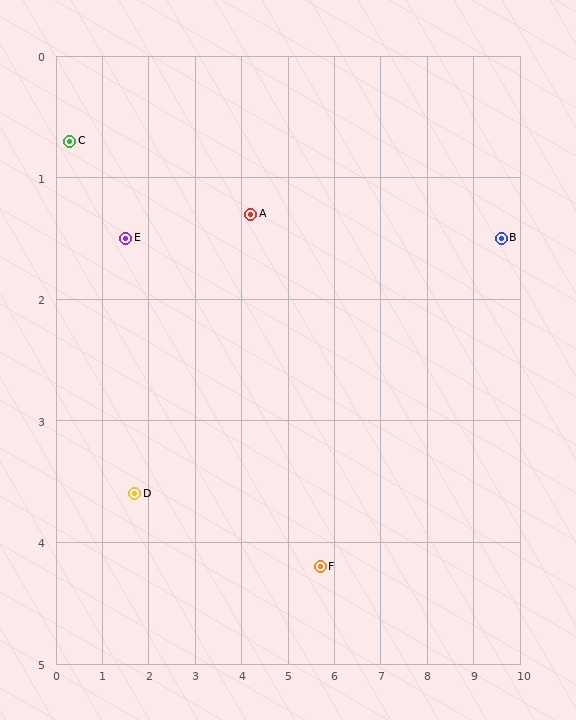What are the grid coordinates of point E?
Point E is at approximately (1.5, 1.5).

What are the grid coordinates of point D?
Point D is at approximately (1.7, 3.6).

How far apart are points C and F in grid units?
Points C and F are about 6.4 grid units apart.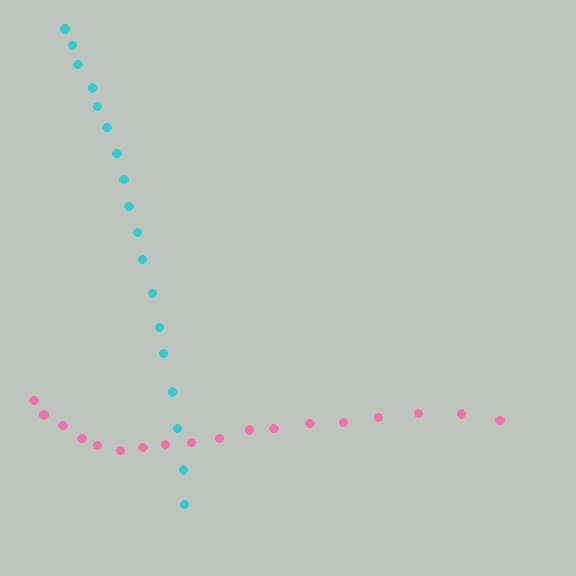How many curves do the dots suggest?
There are 2 distinct paths.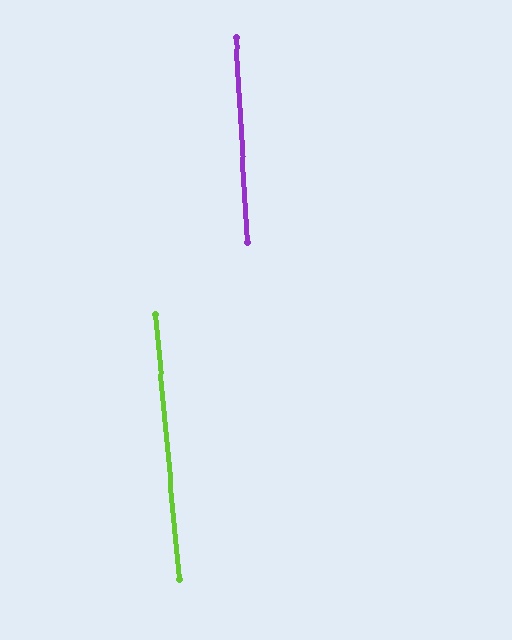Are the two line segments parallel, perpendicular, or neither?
Parallel — their directions differ by only 1.9°.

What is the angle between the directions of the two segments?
Approximately 2 degrees.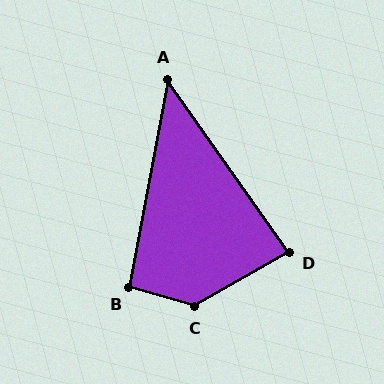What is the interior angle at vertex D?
Approximately 84 degrees (acute).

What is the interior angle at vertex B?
Approximately 96 degrees (obtuse).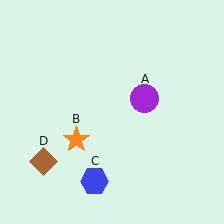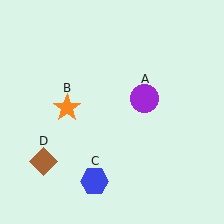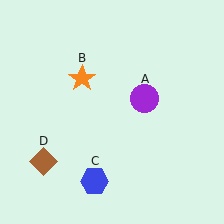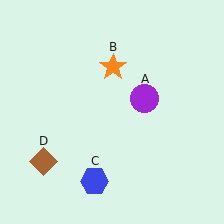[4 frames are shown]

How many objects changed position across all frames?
1 object changed position: orange star (object B).